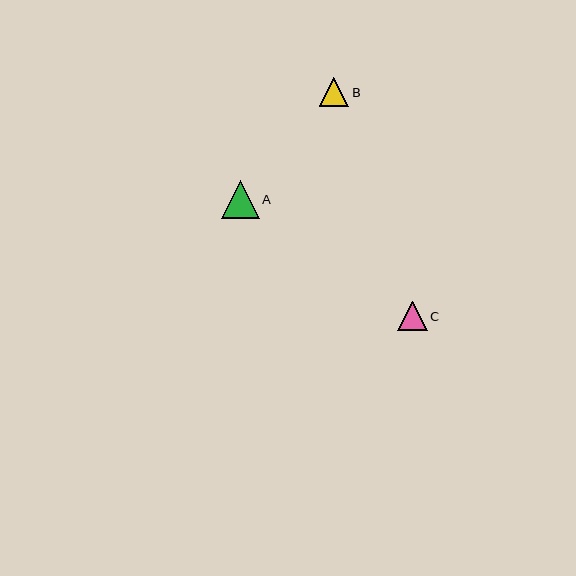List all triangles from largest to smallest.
From largest to smallest: A, C, B.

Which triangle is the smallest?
Triangle B is the smallest with a size of approximately 29 pixels.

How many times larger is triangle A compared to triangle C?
Triangle A is approximately 1.3 times the size of triangle C.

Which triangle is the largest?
Triangle A is the largest with a size of approximately 38 pixels.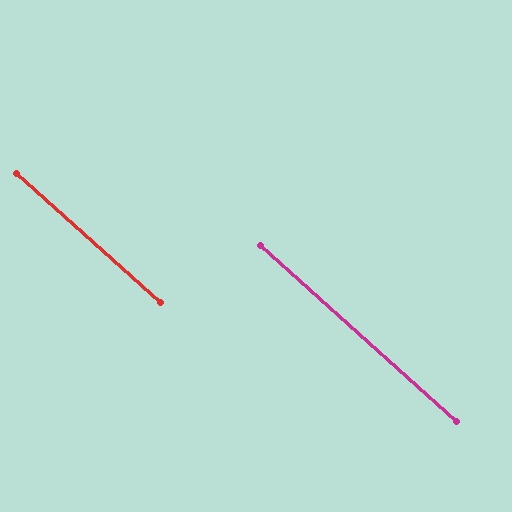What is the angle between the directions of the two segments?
Approximately 0 degrees.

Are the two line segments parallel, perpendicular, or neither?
Parallel — their directions differ by only 0.0°.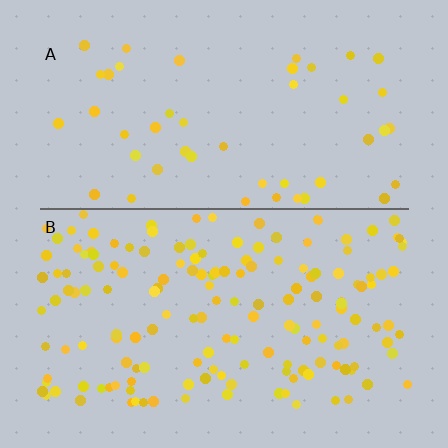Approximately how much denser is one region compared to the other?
Approximately 3.3× — region B over region A.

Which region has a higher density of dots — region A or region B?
B (the bottom).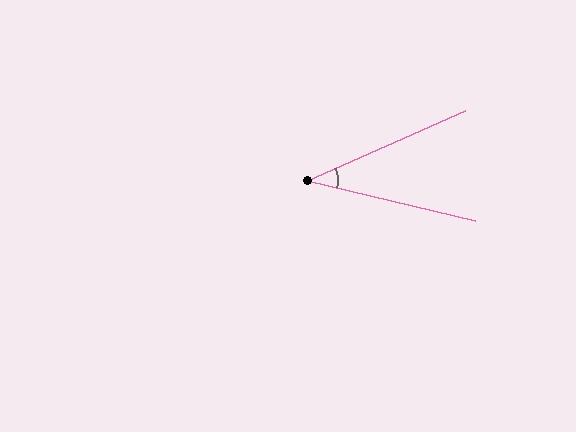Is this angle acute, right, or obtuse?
It is acute.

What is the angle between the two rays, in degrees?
Approximately 37 degrees.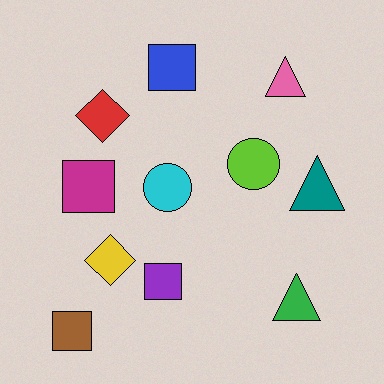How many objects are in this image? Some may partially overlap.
There are 11 objects.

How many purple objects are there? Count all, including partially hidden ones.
There is 1 purple object.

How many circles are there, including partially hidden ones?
There are 2 circles.